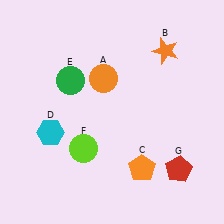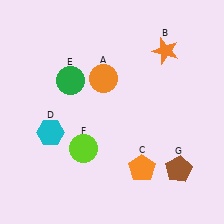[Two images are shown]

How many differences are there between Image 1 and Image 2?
There is 1 difference between the two images.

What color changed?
The pentagon (G) changed from red in Image 1 to brown in Image 2.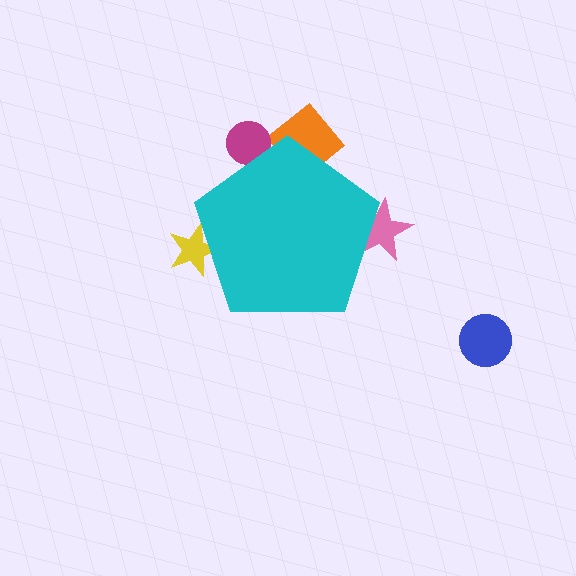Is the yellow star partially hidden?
Yes, the yellow star is partially hidden behind the cyan pentagon.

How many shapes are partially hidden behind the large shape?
4 shapes are partially hidden.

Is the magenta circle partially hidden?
Yes, the magenta circle is partially hidden behind the cyan pentagon.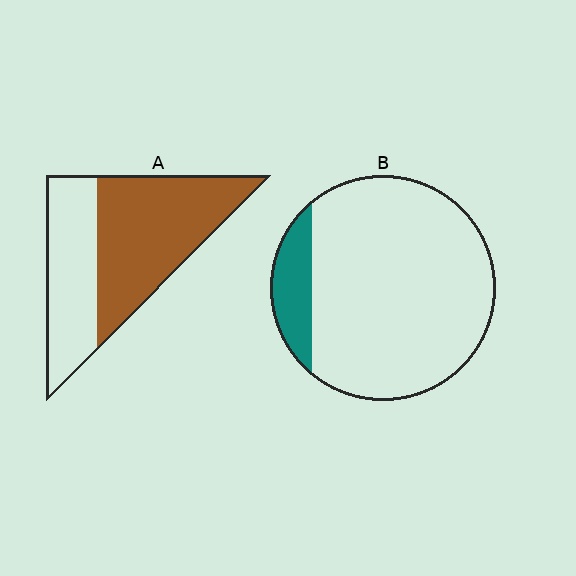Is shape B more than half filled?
No.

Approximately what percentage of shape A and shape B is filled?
A is approximately 60% and B is approximately 15%.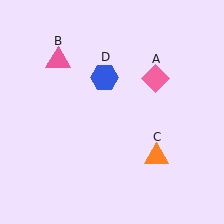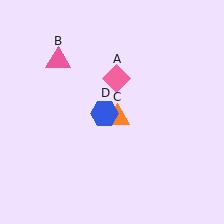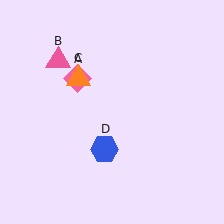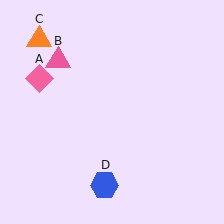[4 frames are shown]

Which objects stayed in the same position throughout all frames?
Pink triangle (object B) remained stationary.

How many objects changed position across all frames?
3 objects changed position: pink diamond (object A), orange triangle (object C), blue hexagon (object D).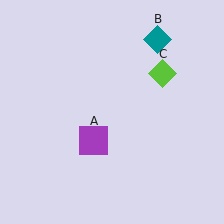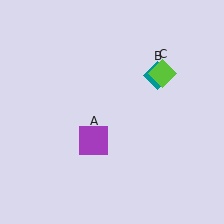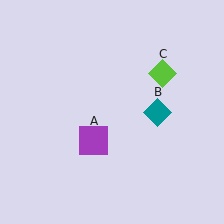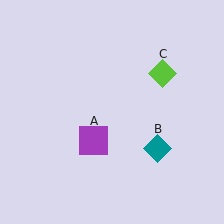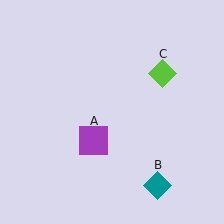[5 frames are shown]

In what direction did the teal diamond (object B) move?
The teal diamond (object B) moved down.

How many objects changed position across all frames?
1 object changed position: teal diamond (object B).